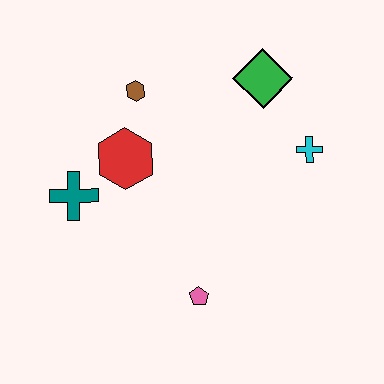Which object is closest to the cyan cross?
The green diamond is closest to the cyan cross.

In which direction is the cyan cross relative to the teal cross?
The cyan cross is to the right of the teal cross.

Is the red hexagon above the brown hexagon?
No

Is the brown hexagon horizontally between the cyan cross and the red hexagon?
Yes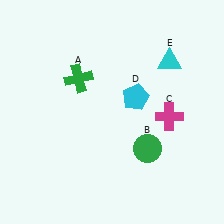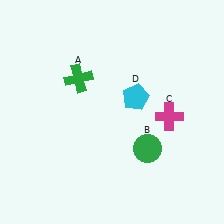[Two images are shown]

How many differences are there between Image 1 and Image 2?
There is 1 difference between the two images.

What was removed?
The cyan triangle (E) was removed in Image 2.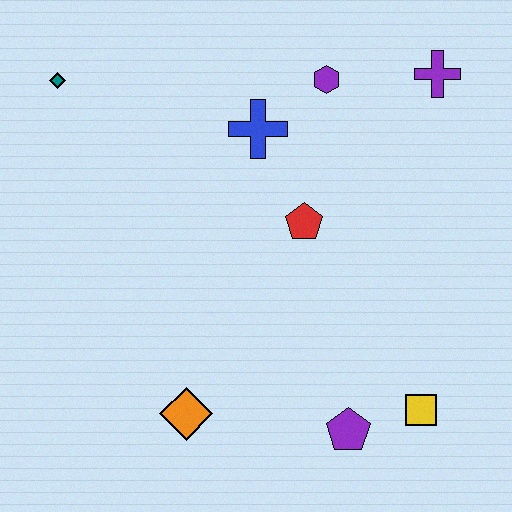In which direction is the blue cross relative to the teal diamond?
The blue cross is to the right of the teal diamond.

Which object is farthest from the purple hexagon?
The orange diamond is farthest from the purple hexagon.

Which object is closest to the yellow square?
The purple pentagon is closest to the yellow square.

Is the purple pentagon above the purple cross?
No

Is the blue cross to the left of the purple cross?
Yes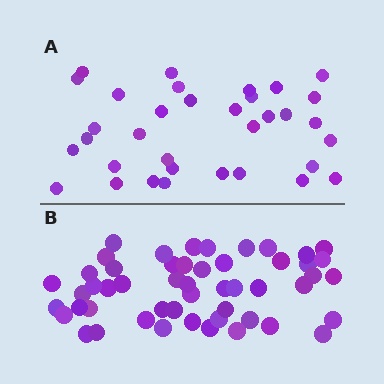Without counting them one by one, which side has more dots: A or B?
Region B (the bottom region) has more dots.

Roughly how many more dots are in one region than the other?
Region B has approximately 15 more dots than region A.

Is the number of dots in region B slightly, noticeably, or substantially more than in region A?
Region B has substantially more. The ratio is roughly 1.5 to 1.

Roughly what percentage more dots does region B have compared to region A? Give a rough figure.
About 50% more.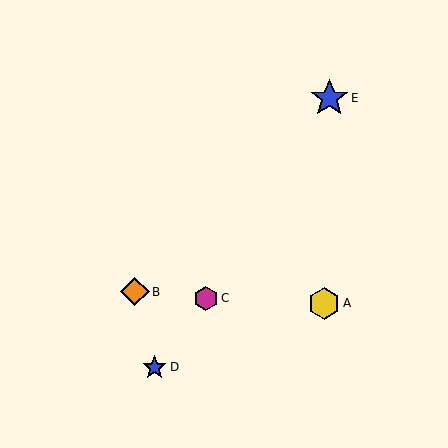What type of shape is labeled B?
Shape B is an orange diamond.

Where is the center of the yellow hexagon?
The center of the yellow hexagon is at (324, 303).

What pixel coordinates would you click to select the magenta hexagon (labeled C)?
Click at (206, 299) to select the magenta hexagon C.